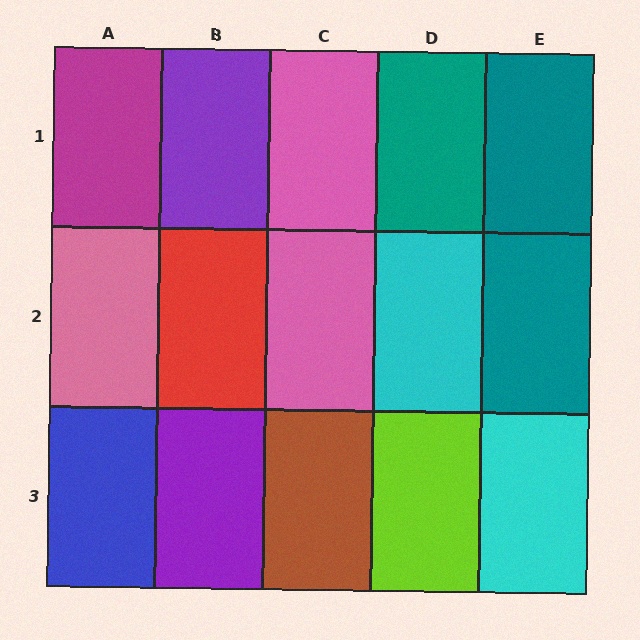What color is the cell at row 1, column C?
Pink.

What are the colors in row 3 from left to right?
Blue, purple, brown, lime, cyan.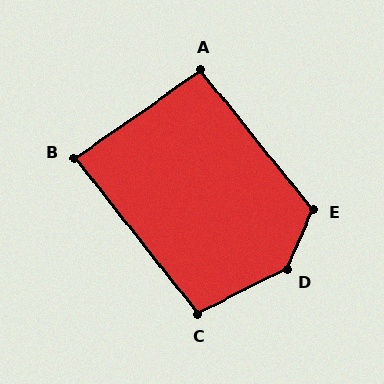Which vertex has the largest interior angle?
D, at approximately 141 degrees.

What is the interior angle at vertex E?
Approximately 118 degrees (obtuse).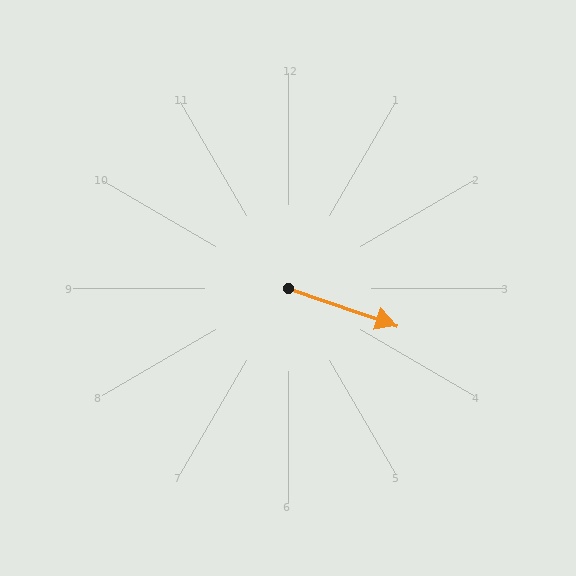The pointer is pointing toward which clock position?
Roughly 4 o'clock.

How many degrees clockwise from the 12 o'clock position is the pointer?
Approximately 109 degrees.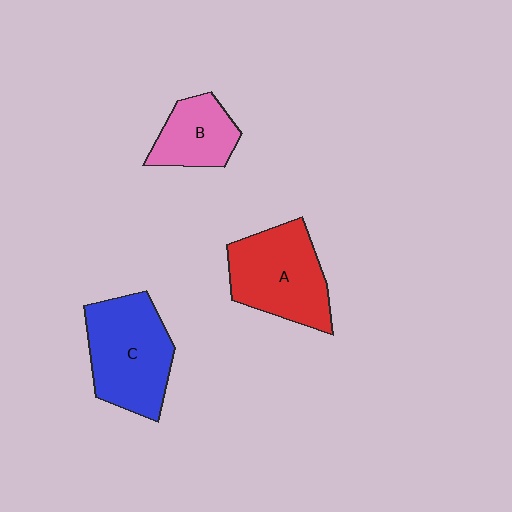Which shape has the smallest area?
Shape B (pink).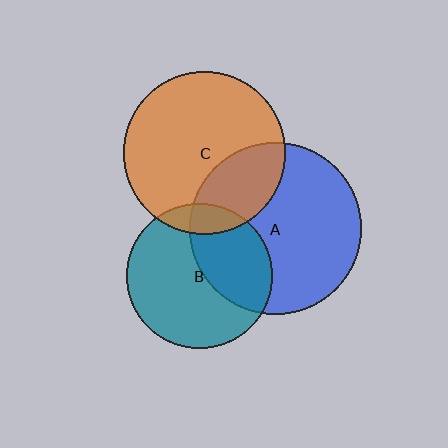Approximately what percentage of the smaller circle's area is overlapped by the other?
Approximately 30%.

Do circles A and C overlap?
Yes.